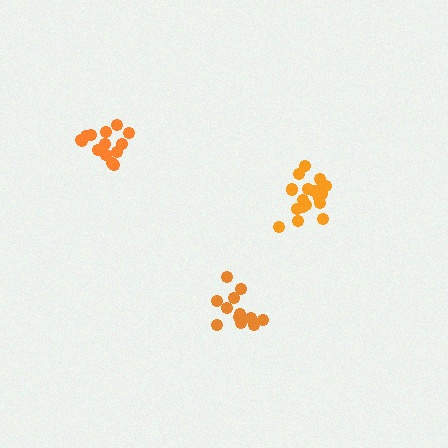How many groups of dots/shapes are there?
There are 3 groups.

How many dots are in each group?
Group 1: 12 dots, Group 2: 18 dots, Group 3: 15 dots (45 total).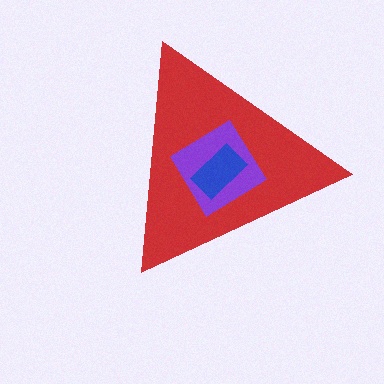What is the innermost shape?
The blue rectangle.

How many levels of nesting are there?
3.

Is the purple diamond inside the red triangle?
Yes.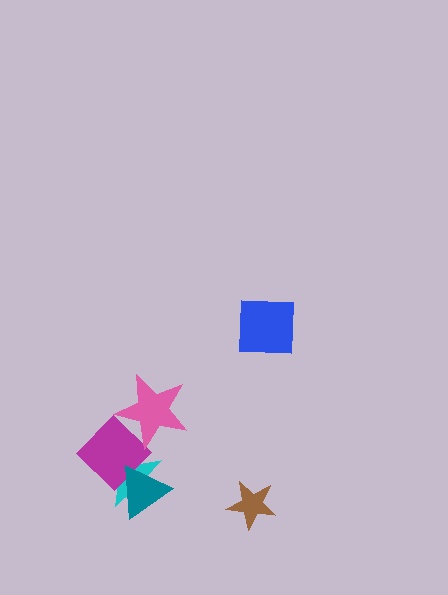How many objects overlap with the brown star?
0 objects overlap with the brown star.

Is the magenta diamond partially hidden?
Yes, it is partially covered by another shape.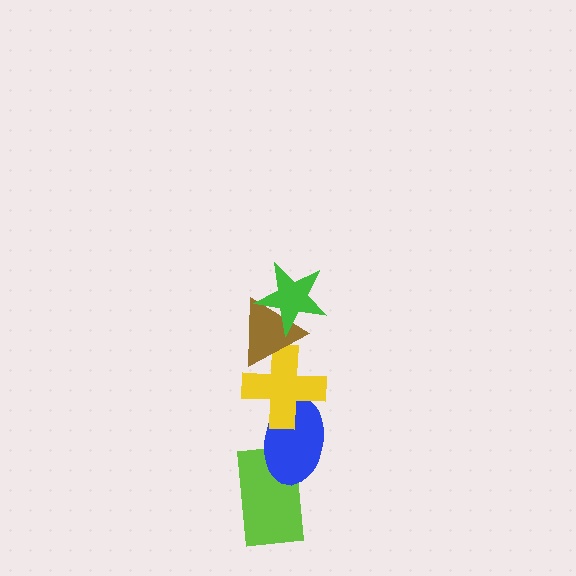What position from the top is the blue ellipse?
The blue ellipse is 4th from the top.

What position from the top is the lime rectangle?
The lime rectangle is 5th from the top.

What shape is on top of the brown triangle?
The green star is on top of the brown triangle.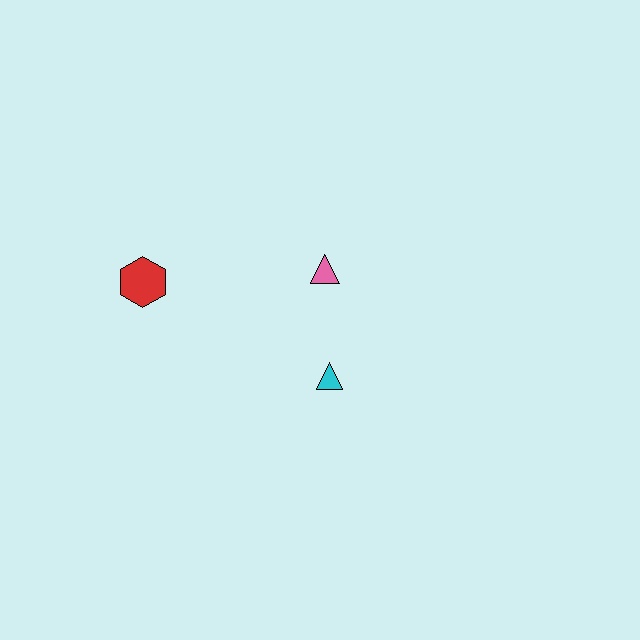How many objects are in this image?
There are 3 objects.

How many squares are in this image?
There are no squares.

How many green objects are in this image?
There are no green objects.